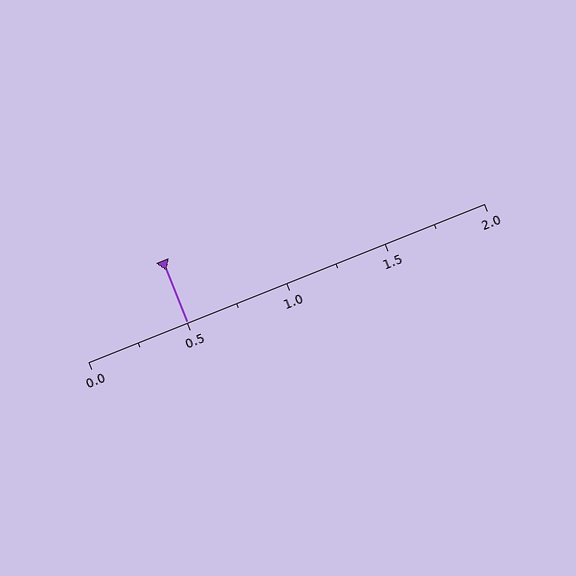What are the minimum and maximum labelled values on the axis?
The axis runs from 0.0 to 2.0.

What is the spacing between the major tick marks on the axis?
The major ticks are spaced 0.5 apart.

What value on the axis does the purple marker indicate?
The marker indicates approximately 0.5.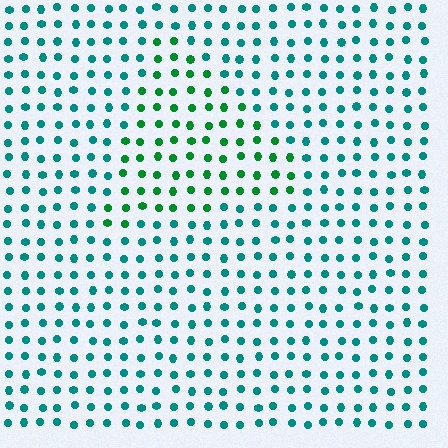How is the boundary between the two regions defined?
The boundary is defined purely by a slight shift in hue (about 39 degrees). Spacing, size, and orientation are identical on both sides.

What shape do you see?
I see a triangle.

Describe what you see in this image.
The image is filled with small teal elements in a uniform arrangement. A triangle-shaped region is visible where the elements are tinted to a slightly different hue, forming a subtle color boundary.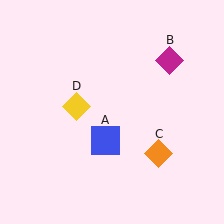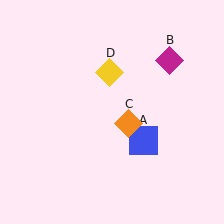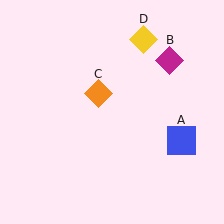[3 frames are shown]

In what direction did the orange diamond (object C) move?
The orange diamond (object C) moved up and to the left.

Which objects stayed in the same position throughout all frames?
Magenta diamond (object B) remained stationary.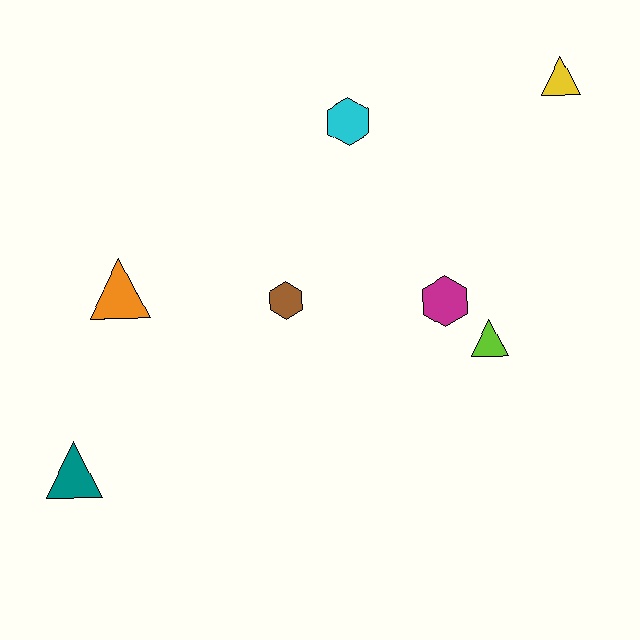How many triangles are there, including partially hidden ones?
There are 4 triangles.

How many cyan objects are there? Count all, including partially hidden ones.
There is 1 cyan object.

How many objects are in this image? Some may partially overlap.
There are 7 objects.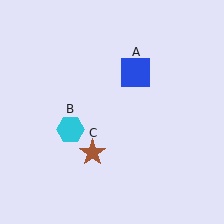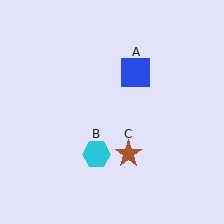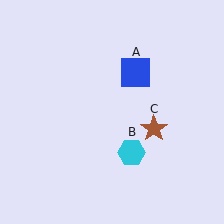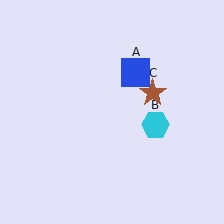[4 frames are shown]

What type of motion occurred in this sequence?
The cyan hexagon (object B), brown star (object C) rotated counterclockwise around the center of the scene.